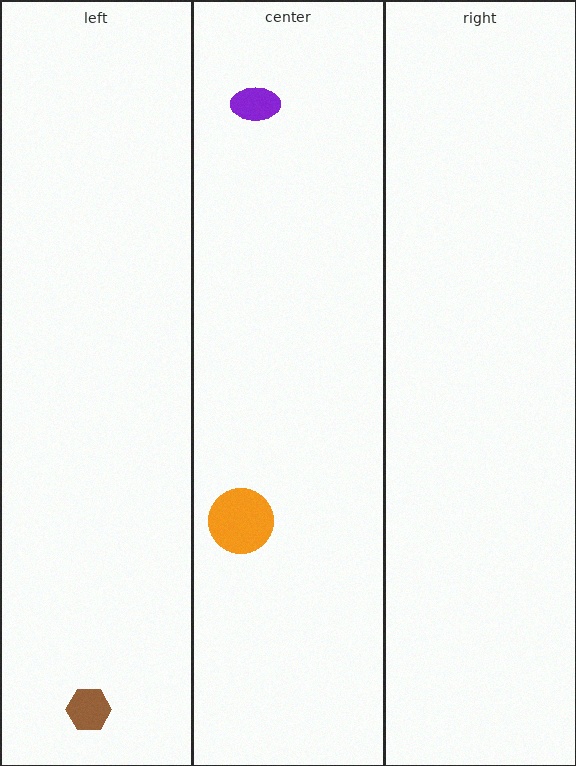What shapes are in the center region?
The purple ellipse, the orange circle.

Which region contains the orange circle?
The center region.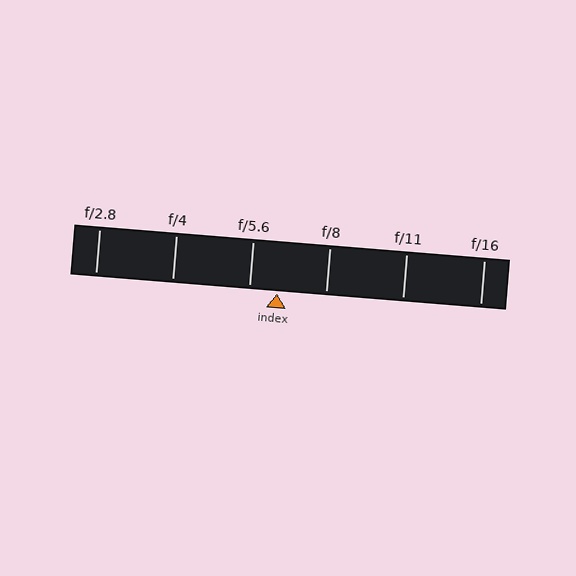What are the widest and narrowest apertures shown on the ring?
The widest aperture shown is f/2.8 and the narrowest is f/16.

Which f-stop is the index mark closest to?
The index mark is closest to f/5.6.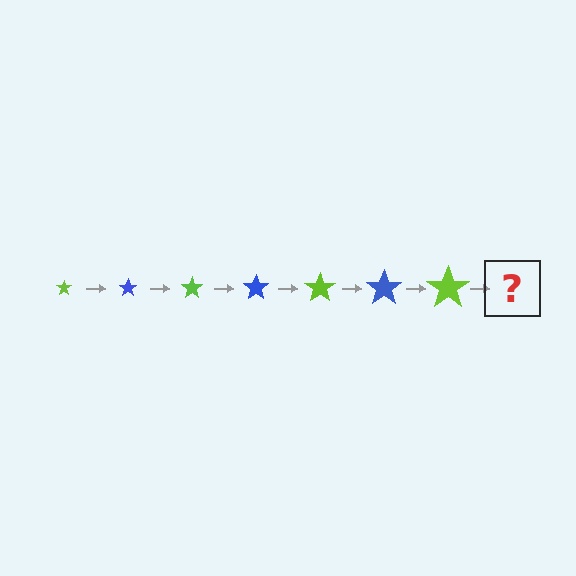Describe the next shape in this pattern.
It should be a blue star, larger than the previous one.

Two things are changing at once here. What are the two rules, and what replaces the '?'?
The two rules are that the star grows larger each step and the color cycles through lime and blue. The '?' should be a blue star, larger than the previous one.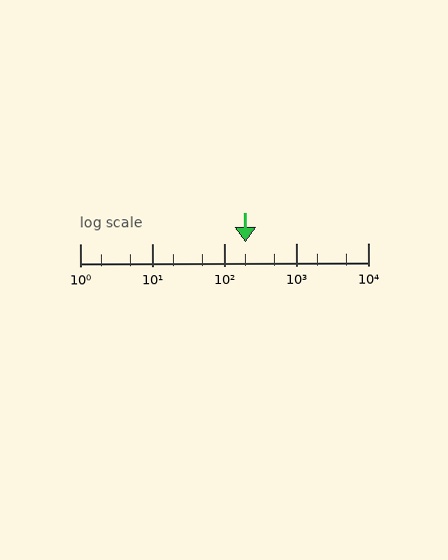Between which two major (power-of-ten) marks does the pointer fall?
The pointer is between 100 and 1000.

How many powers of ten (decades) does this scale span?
The scale spans 4 decades, from 1 to 10000.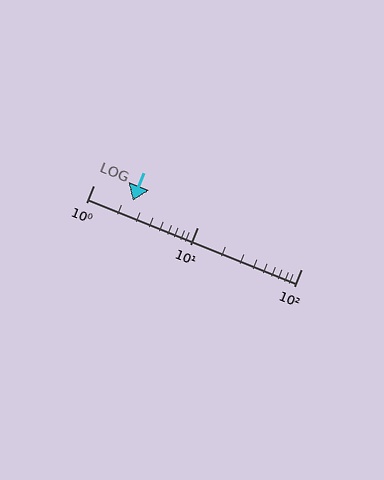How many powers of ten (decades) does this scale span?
The scale spans 2 decades, from 1 to 100.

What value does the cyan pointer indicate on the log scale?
The pointer indicates approximately 2.4.